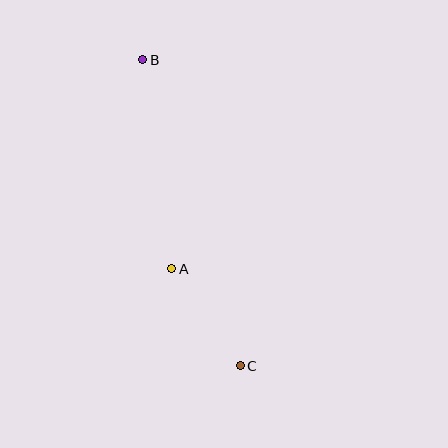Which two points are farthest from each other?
Points B and C are farthest from each other.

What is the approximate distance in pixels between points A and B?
The distance between A and B is approximately 211 pixels.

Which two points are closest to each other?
Points A and C are closest to each other.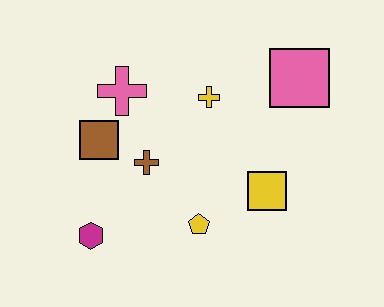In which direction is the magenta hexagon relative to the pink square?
The magenta hexagon is to the left of the pink square.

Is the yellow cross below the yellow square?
No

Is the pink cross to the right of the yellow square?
No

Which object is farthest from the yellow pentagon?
The pink square is farthest from the yellow pentagon.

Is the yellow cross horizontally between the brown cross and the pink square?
Yes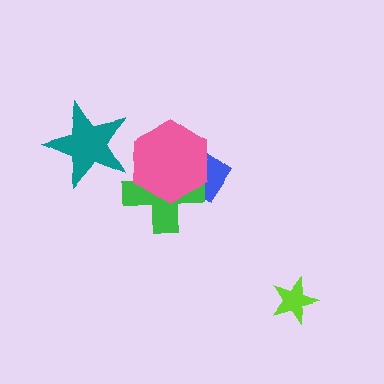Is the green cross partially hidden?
Yes, it is partially covered by another shape.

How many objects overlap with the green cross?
2 objects overlap with the green cross.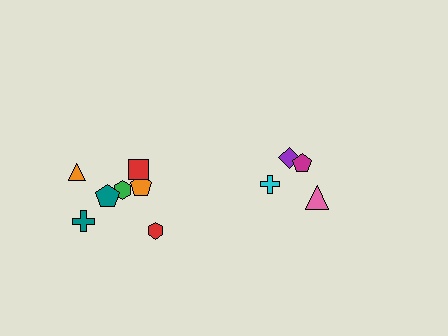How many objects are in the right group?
There are 4 objects.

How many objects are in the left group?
There are 7 objects.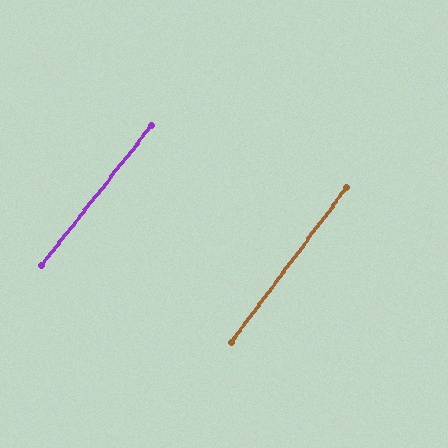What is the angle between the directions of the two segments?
Approximately 2 degrees.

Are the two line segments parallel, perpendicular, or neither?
Parallel — their directions differ by only 1.6°.